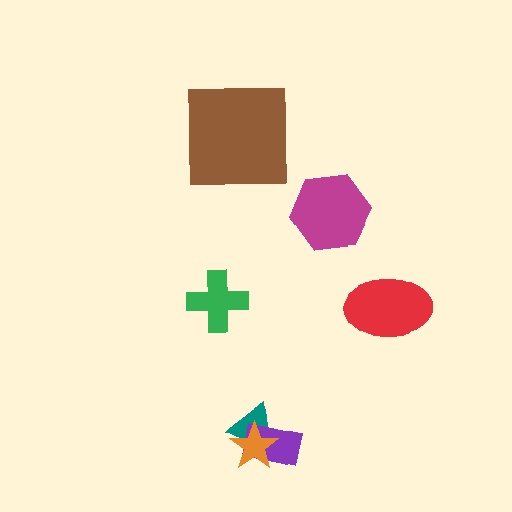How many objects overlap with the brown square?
0 objects overlap with the brown square.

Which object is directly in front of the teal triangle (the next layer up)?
The purple rectangle is directly in front of the teal triangle.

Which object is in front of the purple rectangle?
The orange star is in front of the purple rectangle.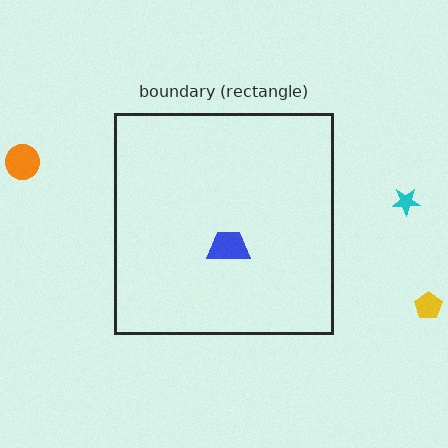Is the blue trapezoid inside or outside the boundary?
Inside.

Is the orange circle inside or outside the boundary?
Outside.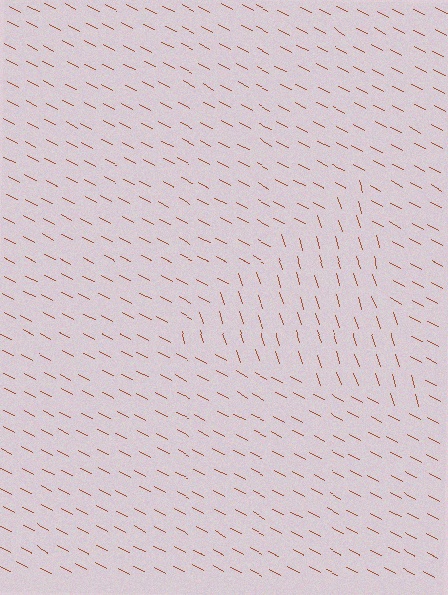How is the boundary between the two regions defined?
The boundary is defined purely by a change in line orientation (approximately 45 degrees difference). All lines are the same color and thickness.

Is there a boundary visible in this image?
Yes, there is a texture boundary formed by a change in line orientation.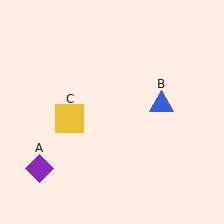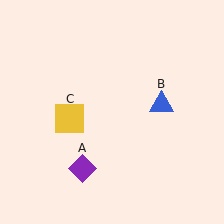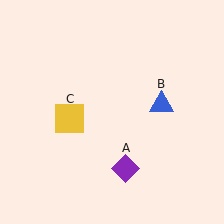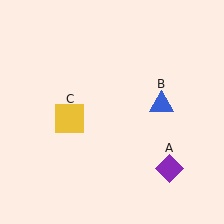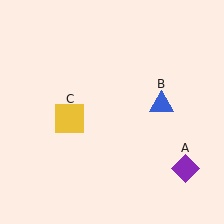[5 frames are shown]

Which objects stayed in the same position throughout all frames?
Blue triangle (object B) and yellow square (object C) remained stationary.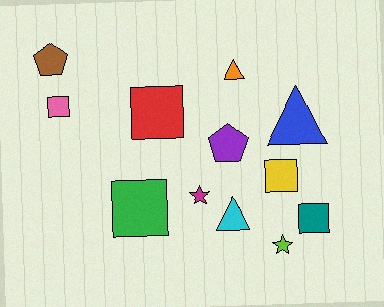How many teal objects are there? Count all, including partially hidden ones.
There is 1 teal object.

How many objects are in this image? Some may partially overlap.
There are 12 objects.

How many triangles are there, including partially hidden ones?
There are 3 triangles.